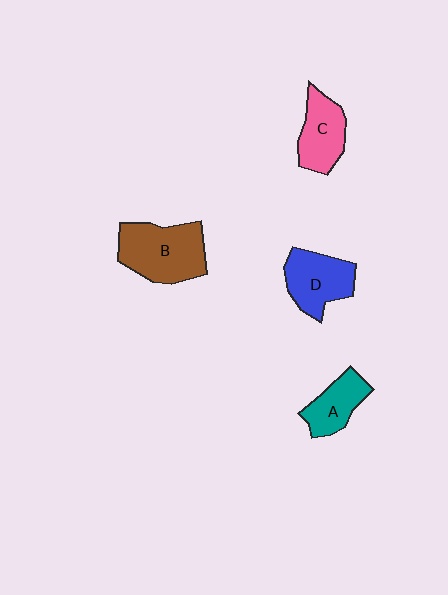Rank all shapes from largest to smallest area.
From largest to smallest: B (brown), D (blue), C (pink), A (teal).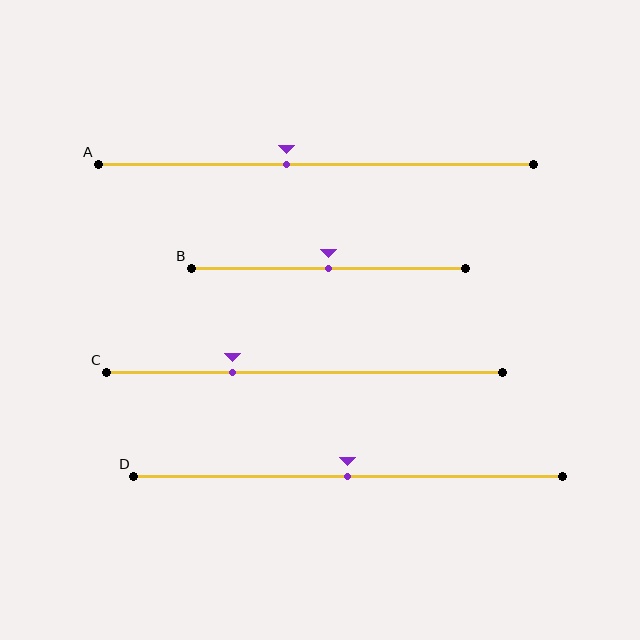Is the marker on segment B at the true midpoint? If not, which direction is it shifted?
Yes, the marker on segment B is at the true midpoint.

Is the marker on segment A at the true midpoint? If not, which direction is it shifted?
No, the marker on segment A is shifted to the left by about 7% of the segment length.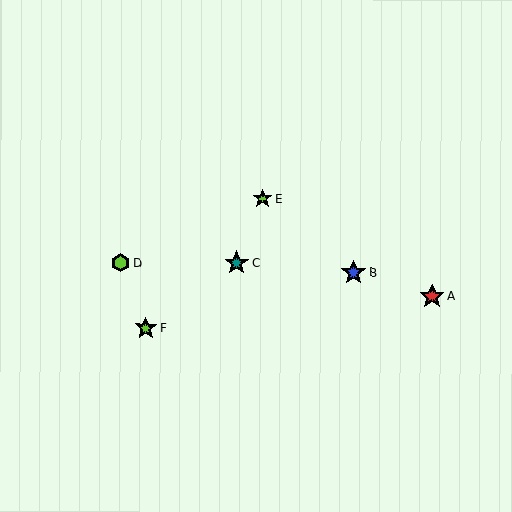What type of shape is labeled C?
Shape C is a teal star.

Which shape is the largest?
The blue star (labeled B) is the largest.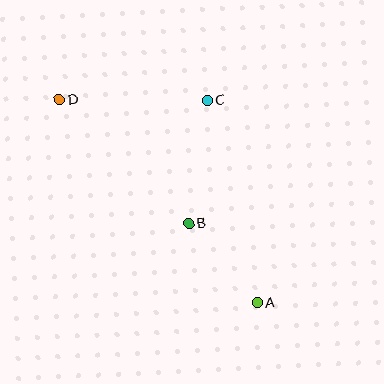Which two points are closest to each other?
Points A and B are closest to each other.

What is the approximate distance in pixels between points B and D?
The distance between B and D is approximately 179 pixels.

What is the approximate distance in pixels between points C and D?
The distance between C and D is approximately 148 pixels.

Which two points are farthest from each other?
Points A and D are farthest from each other.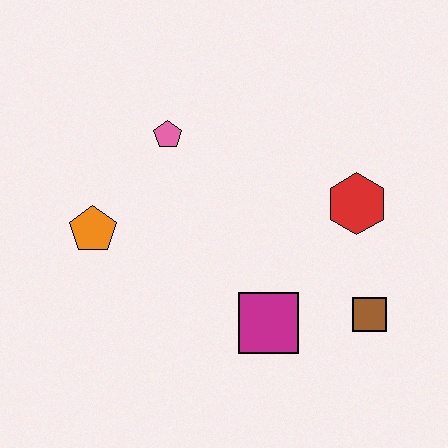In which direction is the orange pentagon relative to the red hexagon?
The orange pentagon is to the left of the red hexagon.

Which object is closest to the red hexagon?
The brown square is closest to the red hexagon.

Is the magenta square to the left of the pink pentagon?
No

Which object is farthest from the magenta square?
The pink pentagon is farthest from the magenta square.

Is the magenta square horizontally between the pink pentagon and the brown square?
Yes